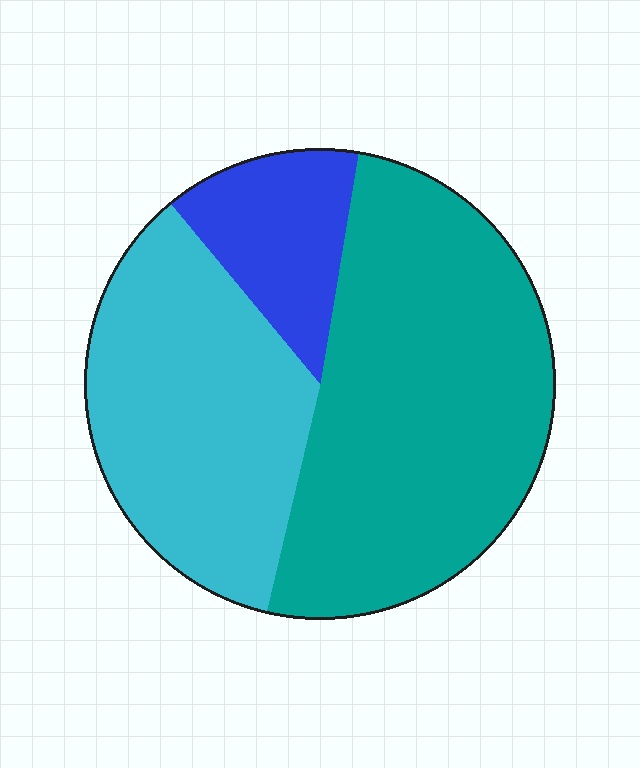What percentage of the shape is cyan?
Cyan takes up about one third (1/3) of the shape.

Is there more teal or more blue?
Teal.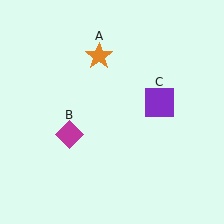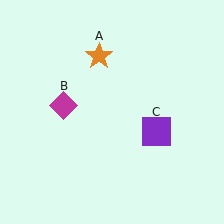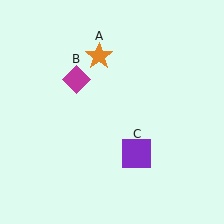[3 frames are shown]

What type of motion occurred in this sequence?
The magenta diamond (object B), purple square (object C) rotated clockwise around the center of the scene.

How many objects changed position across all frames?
2 objects changed position: magenta diamond (object B), purple square (object C).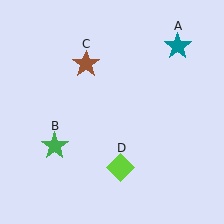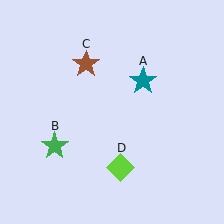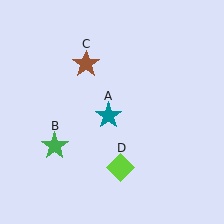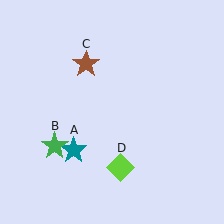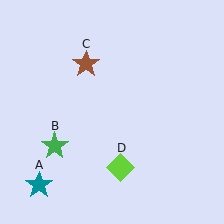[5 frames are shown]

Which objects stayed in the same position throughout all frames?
Green star (object B) and brown star (object C) and lime diamond (object D) remained stationary.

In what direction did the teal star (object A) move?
The teal star (object A) moved down and to the left.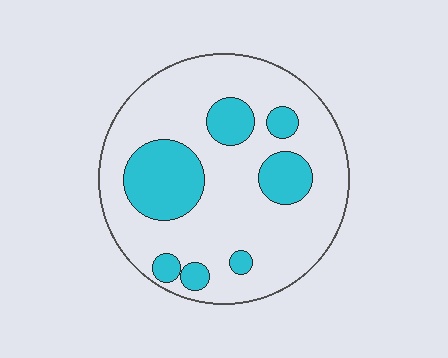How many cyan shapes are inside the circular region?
7.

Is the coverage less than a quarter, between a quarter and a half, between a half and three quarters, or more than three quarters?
Less than a quarter.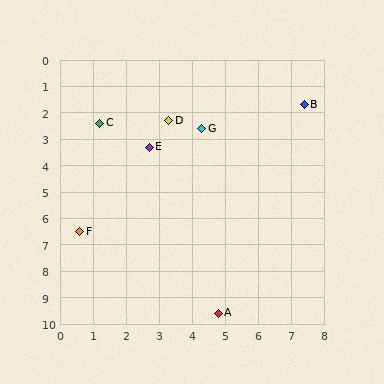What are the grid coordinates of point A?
Point A is at approximately (4.8, 9.6).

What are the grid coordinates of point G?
Point G is at approximately (4.3, 2.6).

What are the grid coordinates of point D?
Point D is at approximately (3.3, 2.3).